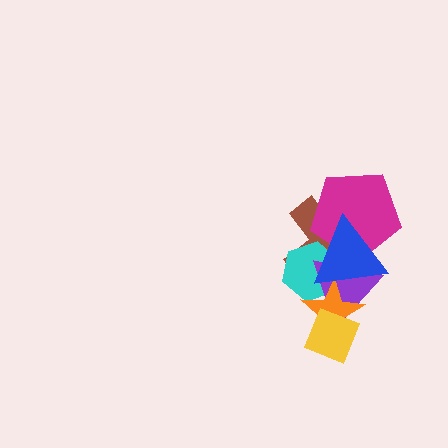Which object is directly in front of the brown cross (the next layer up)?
The cyan hexagon is directly in front of the brown cross.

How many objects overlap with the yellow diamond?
2 objects overlap with the yellow diamond.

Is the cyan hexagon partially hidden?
Yes, it is partially covered by another shape.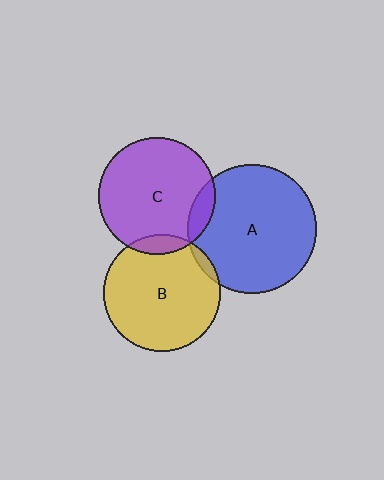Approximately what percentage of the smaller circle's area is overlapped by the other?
Approximately 10%.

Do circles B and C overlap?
Yes.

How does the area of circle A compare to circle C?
Approximately 1.2 times.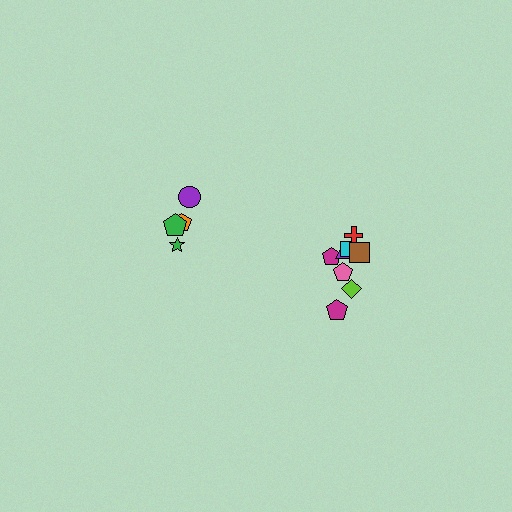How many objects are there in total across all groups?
There are 12 objects.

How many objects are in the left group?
There are 4 objects.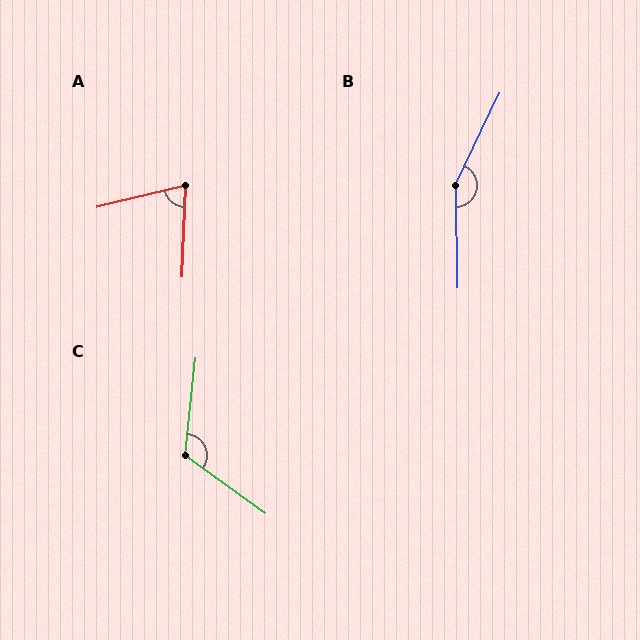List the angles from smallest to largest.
A (74°), C (119°), B (153°).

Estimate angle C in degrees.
Approximately 119 degrees.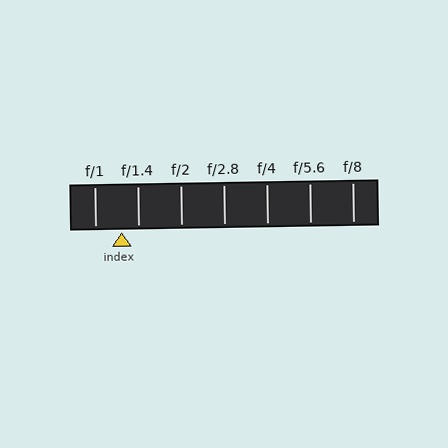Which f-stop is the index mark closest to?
The index mark is closest to f/1.4.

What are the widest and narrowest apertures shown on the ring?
The widest aperture shown is f/1 and the narrowest is f/8.